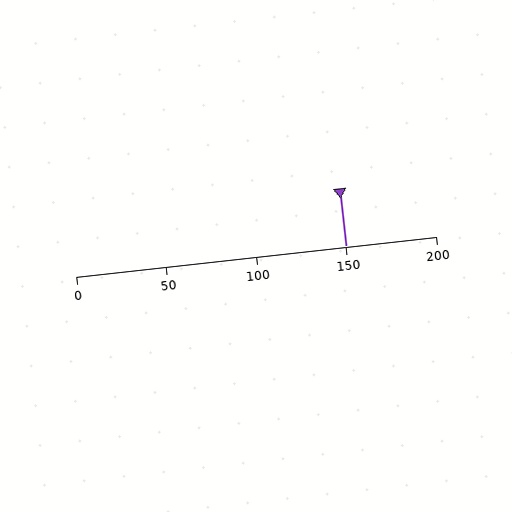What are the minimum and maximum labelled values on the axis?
The axis runs from 0 to 200.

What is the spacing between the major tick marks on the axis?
The major ticks are spaced 50 apart.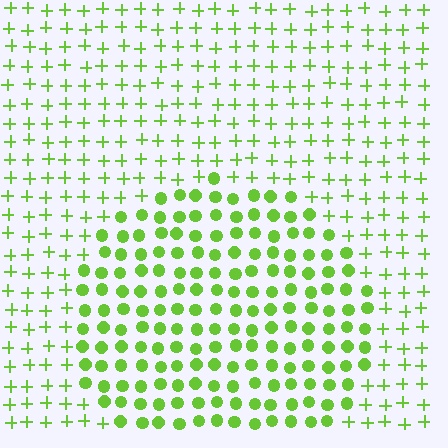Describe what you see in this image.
The image is filled with small lime elements arranged in a uniform grid. A circle-shaped region contains circles, while the surrounding area contains plus signs. The boundary is defined purely by the change in element shape.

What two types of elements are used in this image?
The image uses circles inside the circle region and plus signs outside it.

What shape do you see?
I see a circle.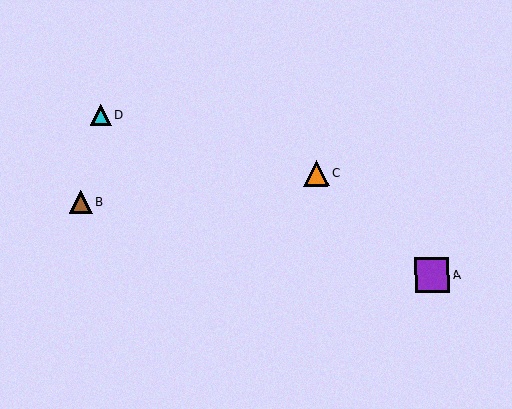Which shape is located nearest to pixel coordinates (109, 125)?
The cyan triangle (labeled D) at (101, 115) is nearest to that location.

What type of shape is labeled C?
Shape C is an orange triangle.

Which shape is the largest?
The purple square (labeled A) is the largest.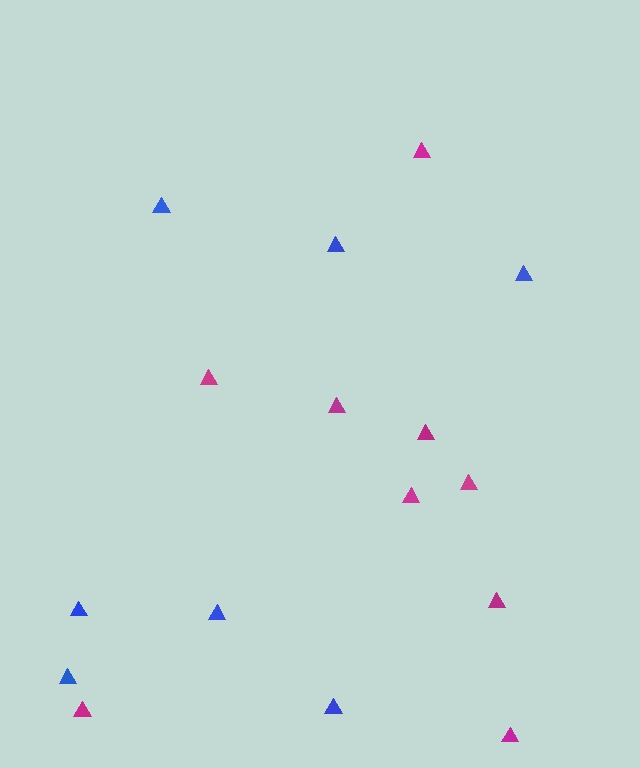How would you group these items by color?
There are 2 groups: one group of blue triangles (7) and one group of magenta triangles (9).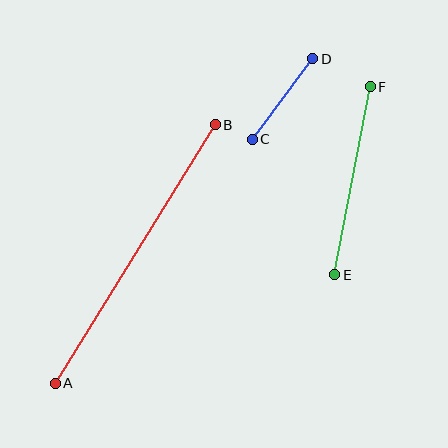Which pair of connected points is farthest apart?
Points A and B are farthest apart.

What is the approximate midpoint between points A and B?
The midpoint is at approximately (135, 254) pixels.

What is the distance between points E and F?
The distance is approximately 191 pixels.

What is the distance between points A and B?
The distance is approximately 304 pixels.